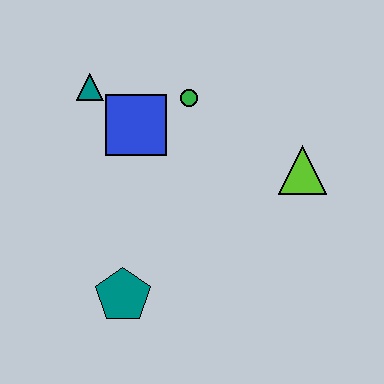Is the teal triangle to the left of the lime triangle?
Yes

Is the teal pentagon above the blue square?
No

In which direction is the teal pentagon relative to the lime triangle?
The teal pentagon is to the left of the lime triangle.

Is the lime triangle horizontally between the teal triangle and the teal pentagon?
No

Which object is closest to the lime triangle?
The green circle is closest to the lime triangle.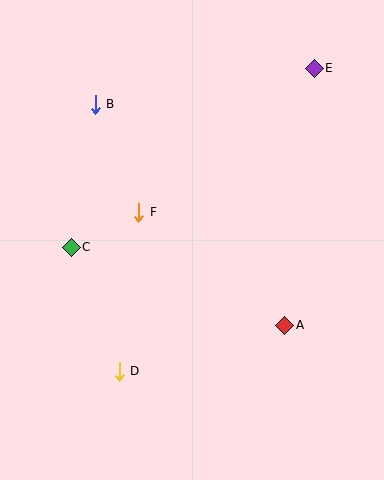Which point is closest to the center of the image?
Point F at (139, 212) is closest to the center.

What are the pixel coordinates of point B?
Point B is at (95, 104).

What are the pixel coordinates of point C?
Point C is at (71, 247).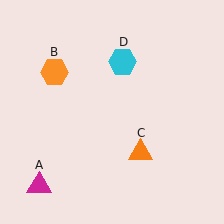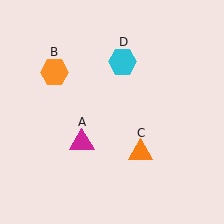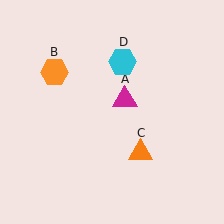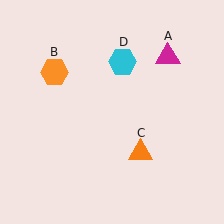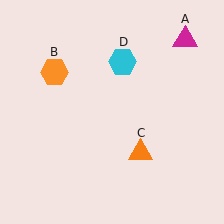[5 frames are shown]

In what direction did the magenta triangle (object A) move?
The magenta triangle (object A) moved up and to the right.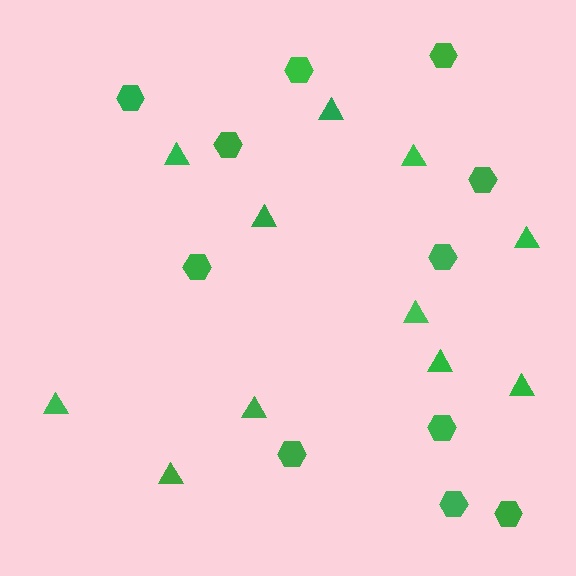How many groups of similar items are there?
There are 2 groups: one group of triangles (11) and one group of hexagons (11).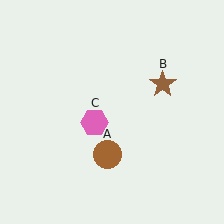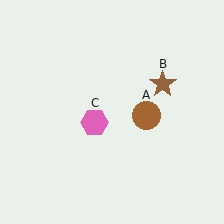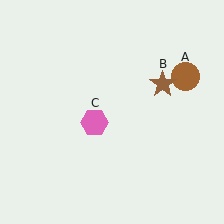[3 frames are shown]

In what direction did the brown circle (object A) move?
The brown circle (object A) moved up and to the right.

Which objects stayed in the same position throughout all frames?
Brown star (object B) and pink hexagon (object C) remained stationary.